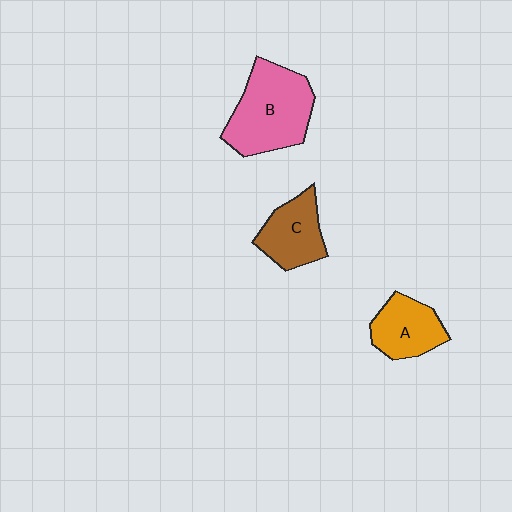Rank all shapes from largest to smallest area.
From largest to smallest: B (pink), C (brown), A (orange).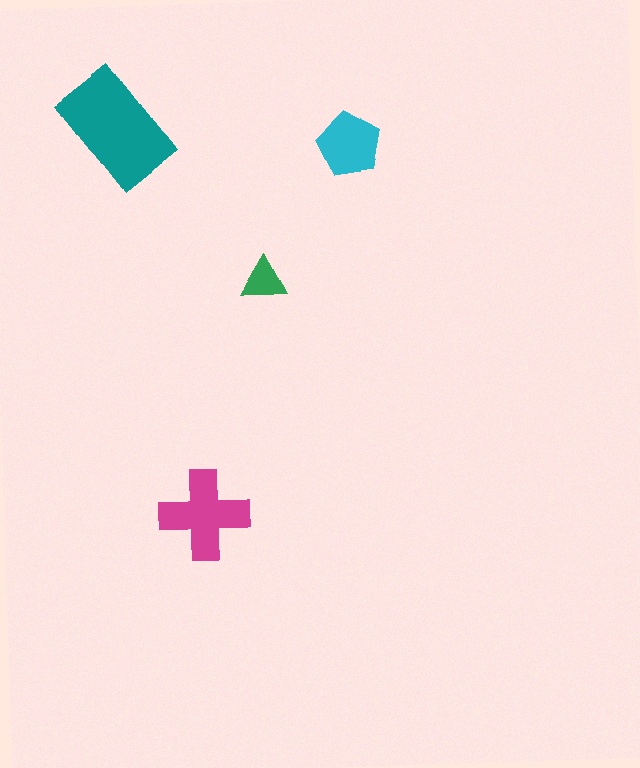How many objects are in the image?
There are 4 objects in the image.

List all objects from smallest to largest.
The green triangle, the cyan pentagon, the magenta cross, the teal rectangle.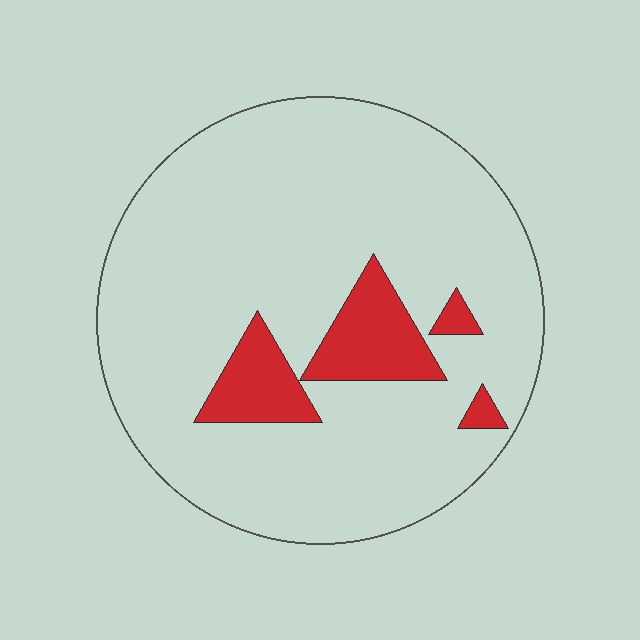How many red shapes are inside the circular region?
4.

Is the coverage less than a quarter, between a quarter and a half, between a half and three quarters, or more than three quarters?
Less than a quarter.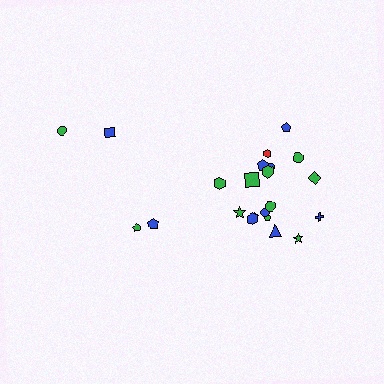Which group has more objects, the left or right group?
The right group.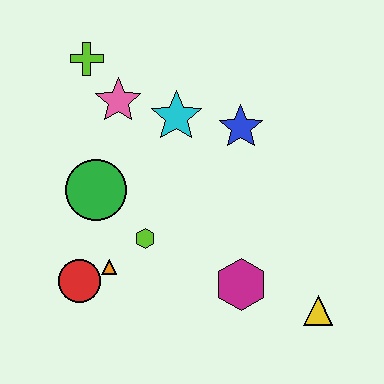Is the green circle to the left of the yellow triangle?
Yes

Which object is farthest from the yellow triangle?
The lime cross is farthest from the yellow triangle.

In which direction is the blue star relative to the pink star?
The blue star is to the right of the pink star.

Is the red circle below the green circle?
Yes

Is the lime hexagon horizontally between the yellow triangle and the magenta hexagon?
No